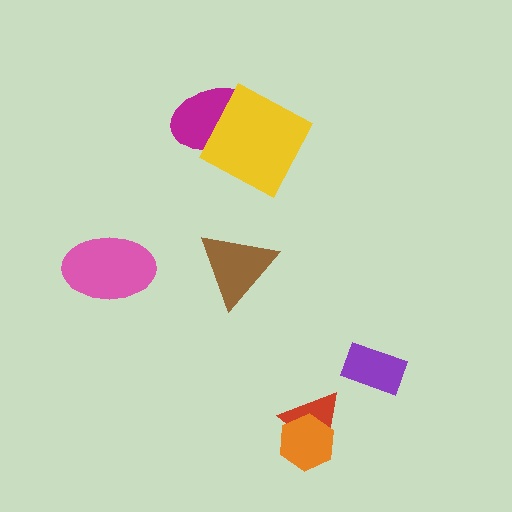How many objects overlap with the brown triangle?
0 objects overlap with the brown triangle.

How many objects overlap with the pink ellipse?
0 objects overlap with the pink ellipse.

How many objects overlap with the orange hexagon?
1 object overlaps with the orange hexagon.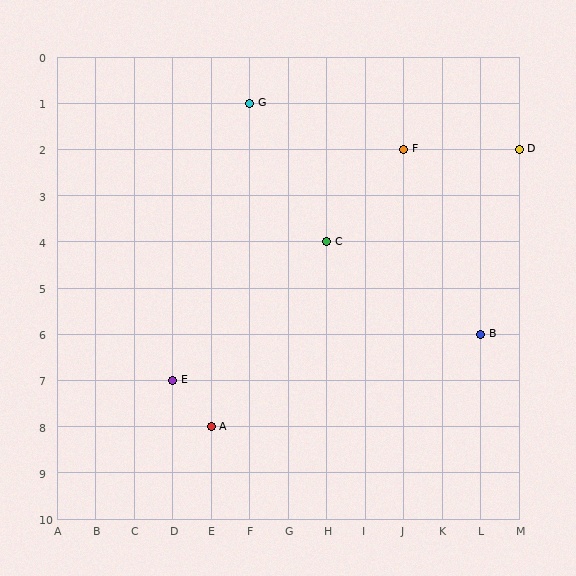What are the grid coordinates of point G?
Point G is at grid coordinates (F, 1).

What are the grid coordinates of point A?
Point A is at grid coordinates (E, 8).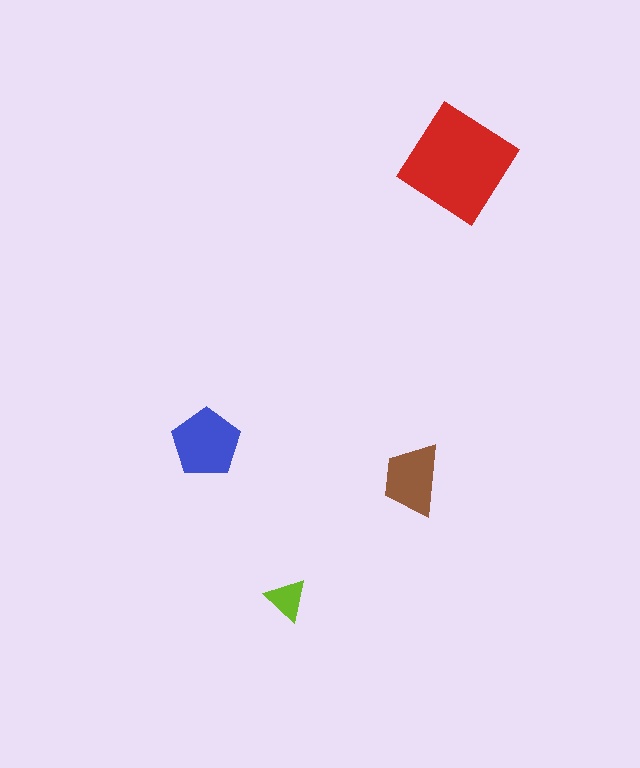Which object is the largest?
The red diamond.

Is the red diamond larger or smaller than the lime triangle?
Larger.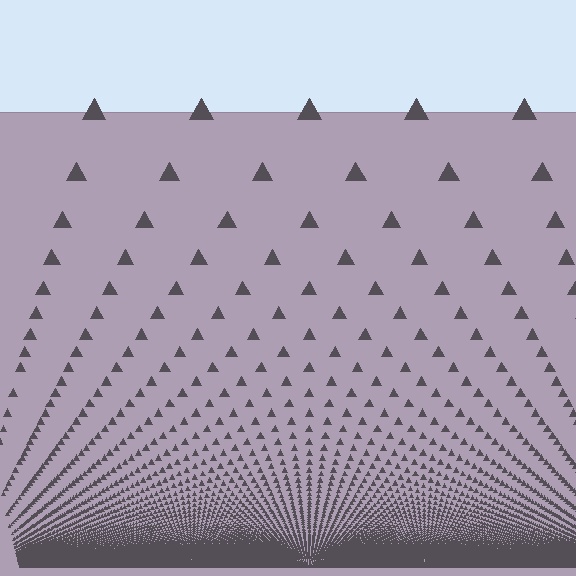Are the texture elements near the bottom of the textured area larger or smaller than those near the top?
Smaller. The gradient is inverted — elements near the bottom are smaller and denser.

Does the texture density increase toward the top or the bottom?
Density increases toward the bottom.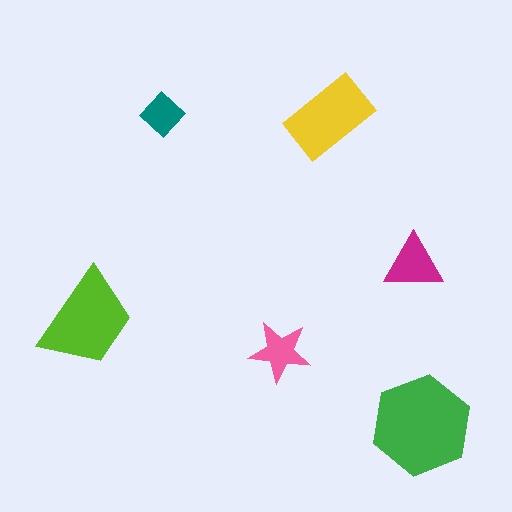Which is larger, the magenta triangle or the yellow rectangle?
The yellow rectangle.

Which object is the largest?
The green hexagon.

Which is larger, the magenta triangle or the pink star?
The magenta triangle.